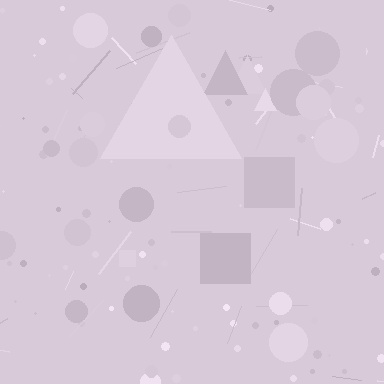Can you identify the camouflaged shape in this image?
The camouflaged shape is a triangle.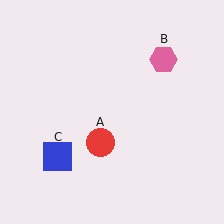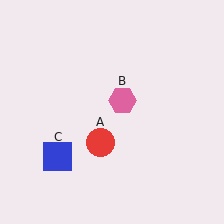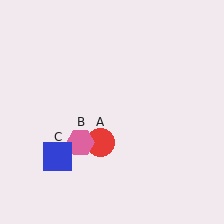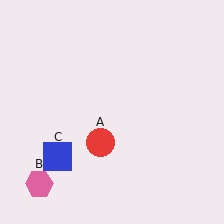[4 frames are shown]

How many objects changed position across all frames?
1 object changed position: pink hexagon (object B).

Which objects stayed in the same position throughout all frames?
Red circle (object A) and blue square (object C) remained stationary.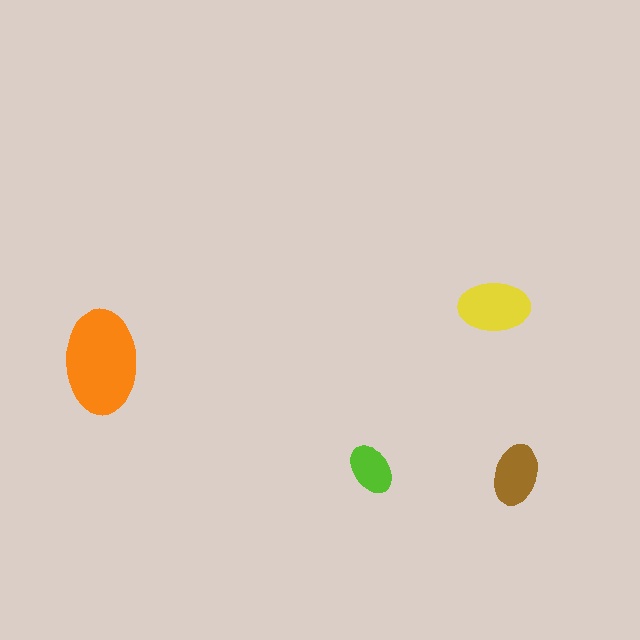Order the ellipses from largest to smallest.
the orange one, the yellow one, the brown one, the lime one.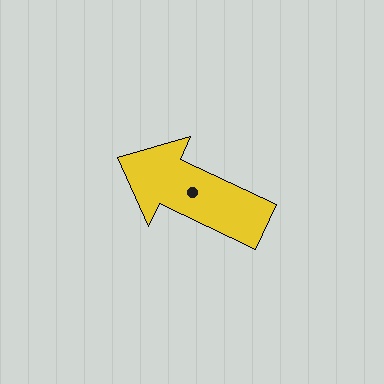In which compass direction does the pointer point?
Northwest.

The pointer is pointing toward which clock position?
Roughly 10 o'clock.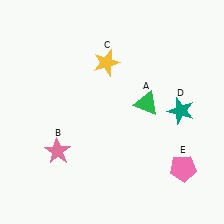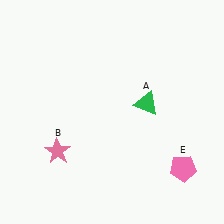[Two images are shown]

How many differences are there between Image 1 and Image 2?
There are 2 differences between the two images.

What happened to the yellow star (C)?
The yellow star (C) was removed in Image 2. It was in the top-left area of Image 1.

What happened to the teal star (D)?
The teal star (D) was removed in Image 2. It was in the top-right area of Image 1.